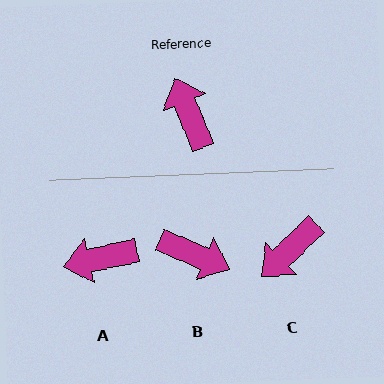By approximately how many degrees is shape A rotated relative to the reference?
Approximately 80 degrees counter-clockwise.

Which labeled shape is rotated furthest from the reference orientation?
B, about 135 degrees away.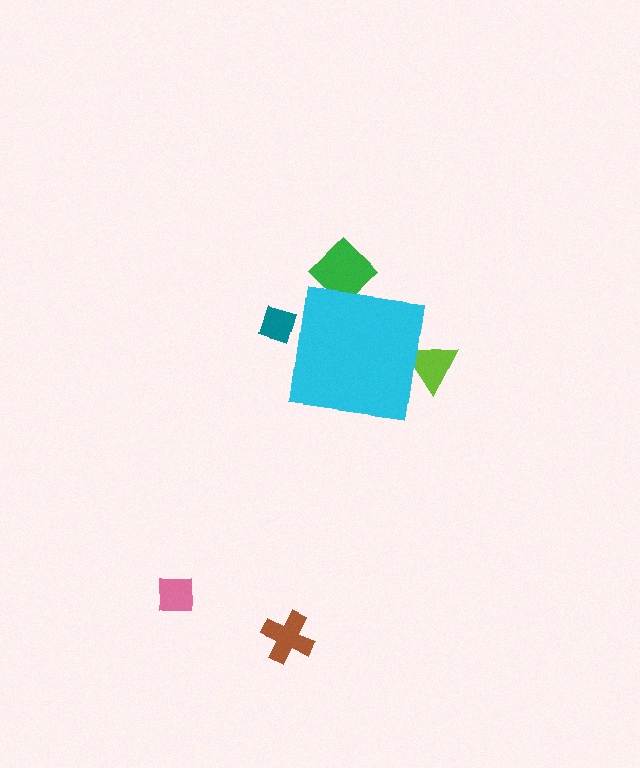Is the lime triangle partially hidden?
Yes, the lime triangle is partially hidden behind the cyan square.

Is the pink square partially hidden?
No, the pink square is fully visible.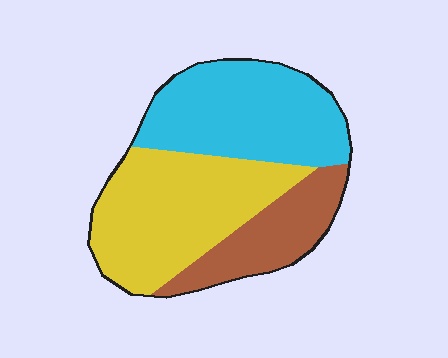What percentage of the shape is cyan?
Cyan covers about 40% of the shape.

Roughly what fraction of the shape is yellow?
Yellow takes up about two fifths (2/5) of the shape.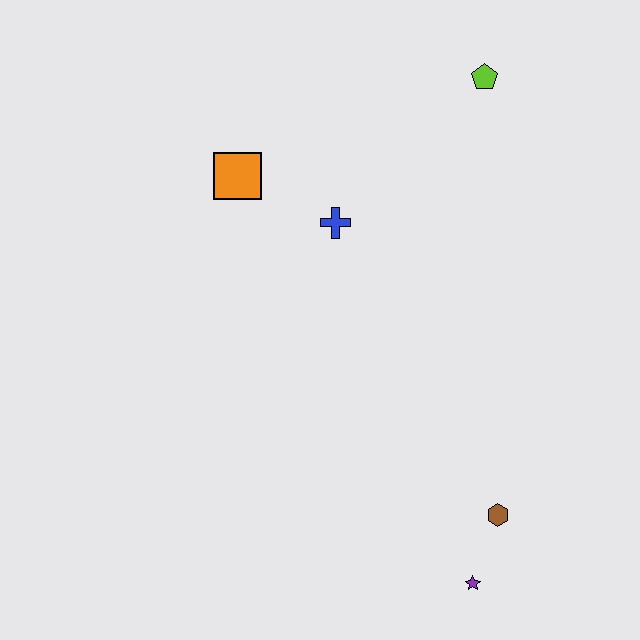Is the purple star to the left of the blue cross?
No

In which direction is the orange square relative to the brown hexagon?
The orange square is above the brown hexagon.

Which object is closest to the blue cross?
The orange square is closest to the blue cross.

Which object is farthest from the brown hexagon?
The lime pentagon is farthest from the brown hexagon.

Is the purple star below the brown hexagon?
Yes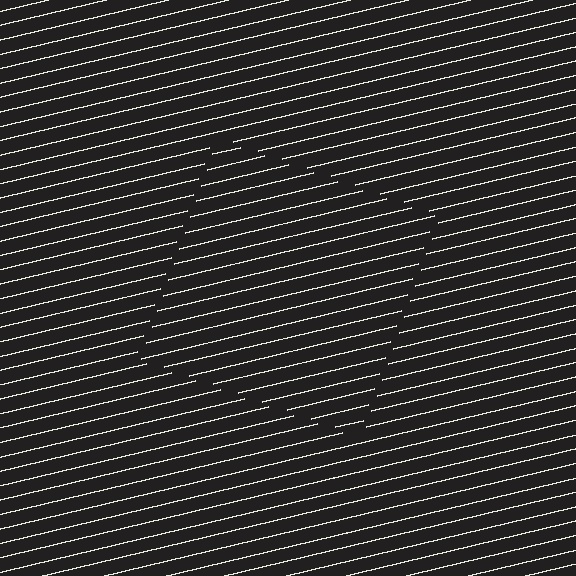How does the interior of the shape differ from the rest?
The interior of the shape contains the same grating, shifted by half a period — the contour is defined by the phase discontinuity where line-ends from the inner and outer gratings abut.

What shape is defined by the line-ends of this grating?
An illusory square. The interior of the shape contains the same grating, shifted by half a period — the contour is defined by the phase discontinuity where line-ends from the inner and outer gratings abut.